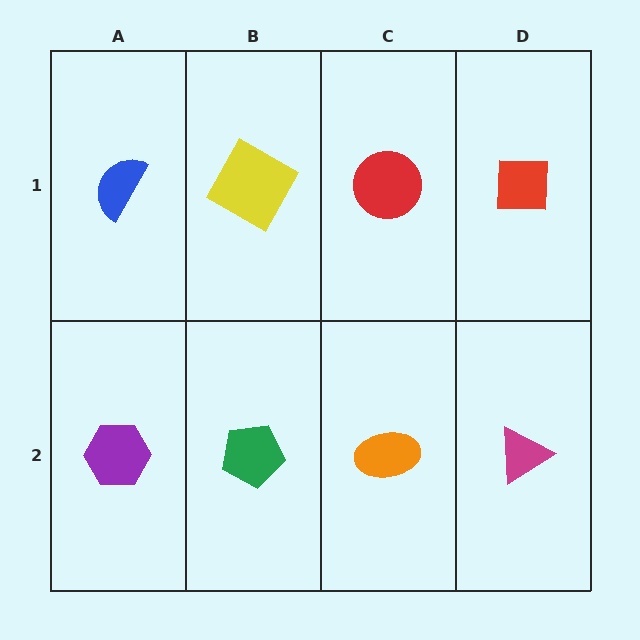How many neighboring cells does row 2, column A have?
2.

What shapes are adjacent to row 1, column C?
An orange ellipse (row 2, column C), a yellow square (row 1, column B), a red square (row 1, column D).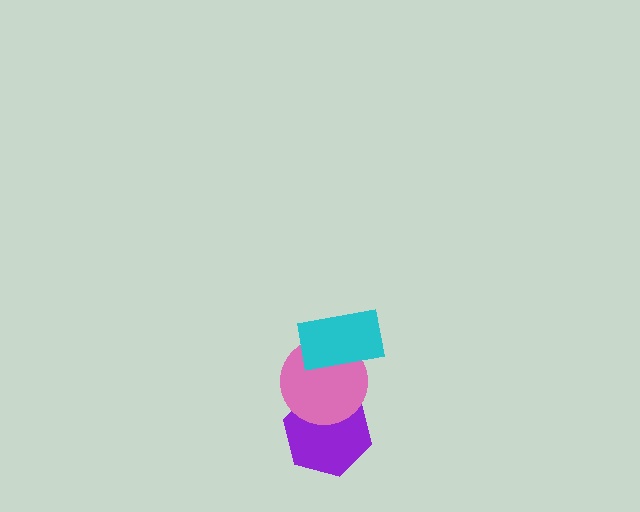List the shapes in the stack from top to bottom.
From top to bottom: the cyan rectangle, the pink circle, the purple hexagon.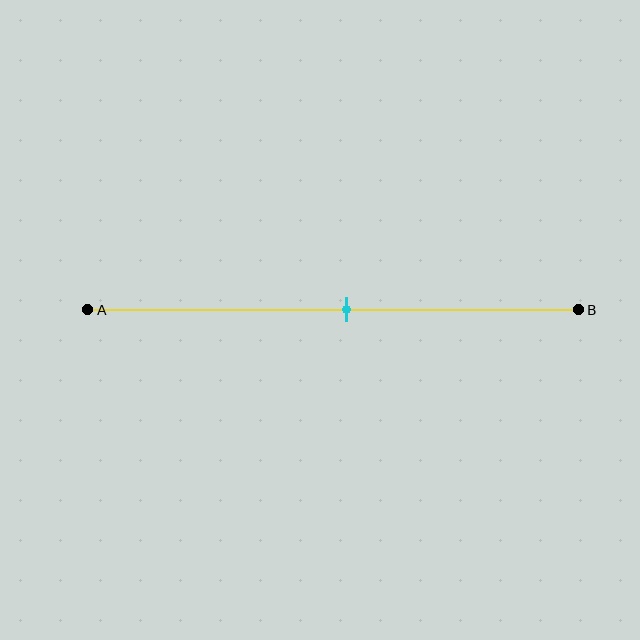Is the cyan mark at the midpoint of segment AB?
Yes, the mark is approximately at the midpoint.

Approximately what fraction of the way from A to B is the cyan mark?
The cyan mark is approximately 55% of the way from A to B.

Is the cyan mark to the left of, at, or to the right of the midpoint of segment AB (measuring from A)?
The cyan mark is approximately at the midpoint of segment AB.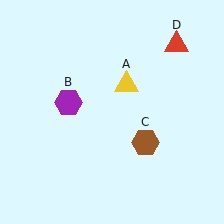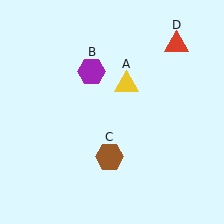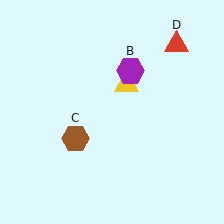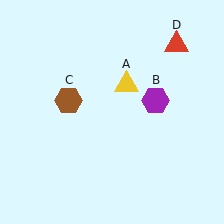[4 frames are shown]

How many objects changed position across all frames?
2 objects changed position: purple hexagon (object B), brown hexagon (object C).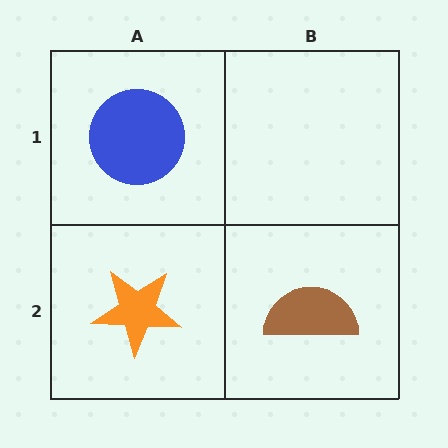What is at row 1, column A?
A blue circle.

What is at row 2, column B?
A brown semicircle.